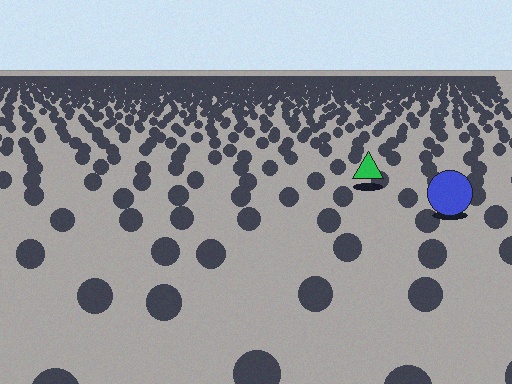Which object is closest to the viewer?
The blue circle is closest. The texture marks near it are larger and more spread out.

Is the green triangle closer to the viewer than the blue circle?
No. The blue circle is closer — you can tell from the texture gradient: the ground texture is coarser near it.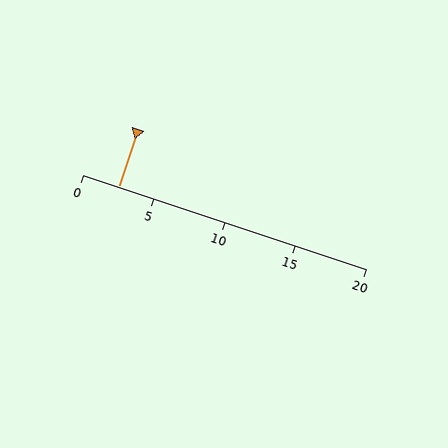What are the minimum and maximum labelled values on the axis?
The axis runs from 0 to 20.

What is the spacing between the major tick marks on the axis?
The major ticks are spaced 5 apart.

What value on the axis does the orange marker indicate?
The marker indicates approximately 2.5.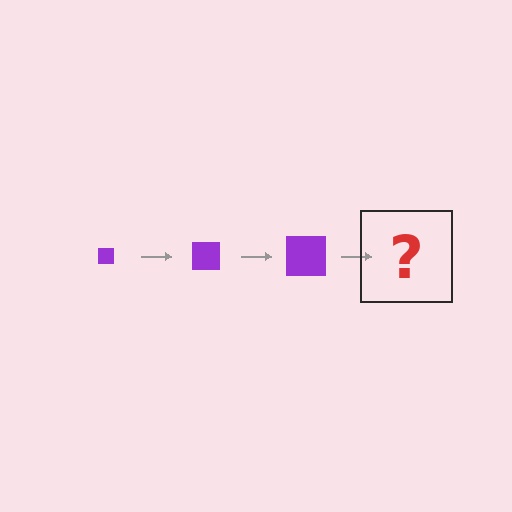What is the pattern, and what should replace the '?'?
The pattern is that the square gets progressively larger each step. The '?' should be a purple square, larger than the previous one.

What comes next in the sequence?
The next element should be a purple square, larger than the previous one.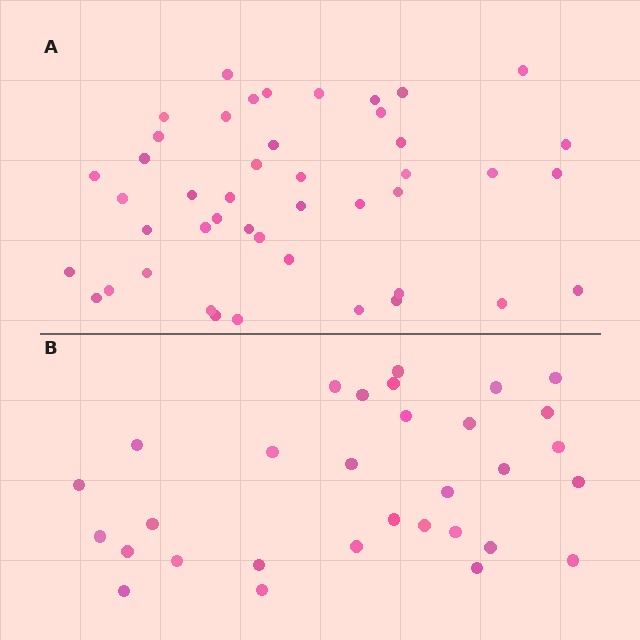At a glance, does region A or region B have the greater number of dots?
Region A (the top region) has more dots.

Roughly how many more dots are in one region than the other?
Region A has approximately 15 more dots than region B.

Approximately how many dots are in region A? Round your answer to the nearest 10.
About 40 dots. (The exact count is 45, which rounds to 40.)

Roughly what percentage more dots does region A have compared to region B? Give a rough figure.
About 45% more.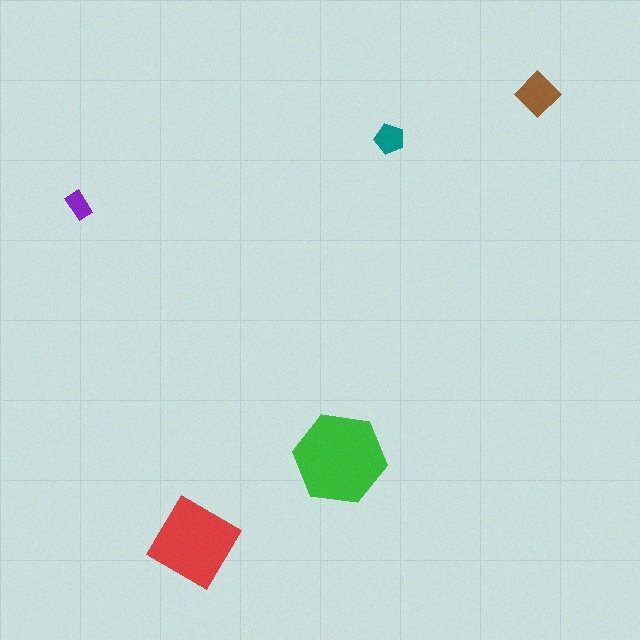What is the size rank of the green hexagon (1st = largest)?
1st.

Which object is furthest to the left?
The purple rectangle is leftmost.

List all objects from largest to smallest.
The green hexagon, the red diamond, the brown diamond, the teal pentagon, the purple rectangle.